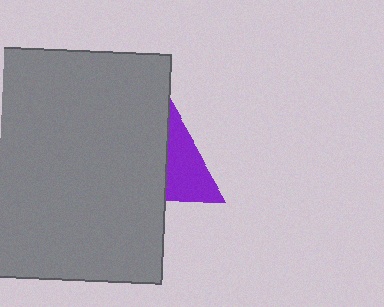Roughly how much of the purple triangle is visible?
A small part of it is visible (roughly 44%).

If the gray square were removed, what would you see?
You would see the complete purple triangle.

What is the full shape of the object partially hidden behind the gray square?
The partially hidden object is a purple triangle.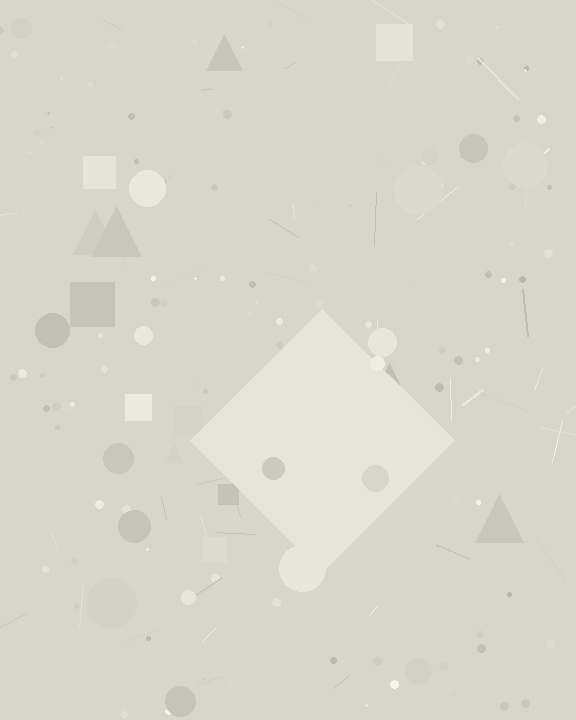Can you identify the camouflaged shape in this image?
The camouflaged shape is a diamond.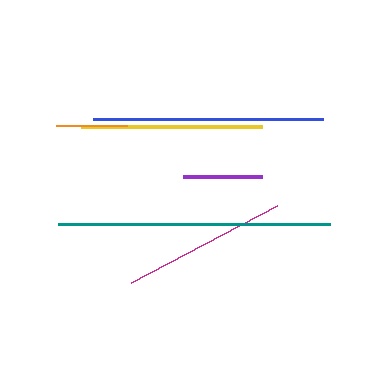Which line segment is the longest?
The teal line is the longest at approximately 273 pixels.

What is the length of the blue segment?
The blue segment is approximately 230 pixels long.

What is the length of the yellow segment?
The yellow segment is approximately 182 pixels long.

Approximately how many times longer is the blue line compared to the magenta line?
The blue line is approximately 1.4 times the length of the magenta line.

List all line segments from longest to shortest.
From longest to shortest: teal, blue, yellow, magenta, purple, orange.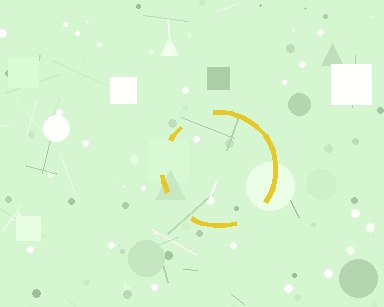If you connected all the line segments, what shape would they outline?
They would outline a circle.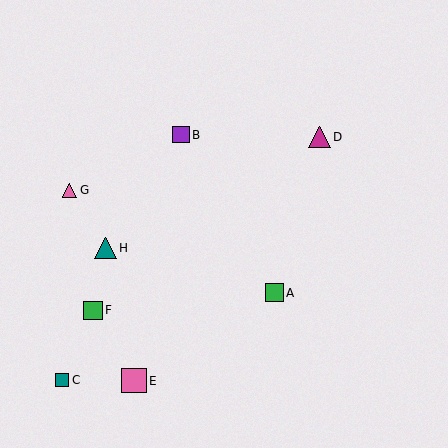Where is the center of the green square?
The center of the green square is at (274, 293).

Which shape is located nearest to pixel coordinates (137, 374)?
The pink square (labeled E) at (134, 381) is nearest to that location.